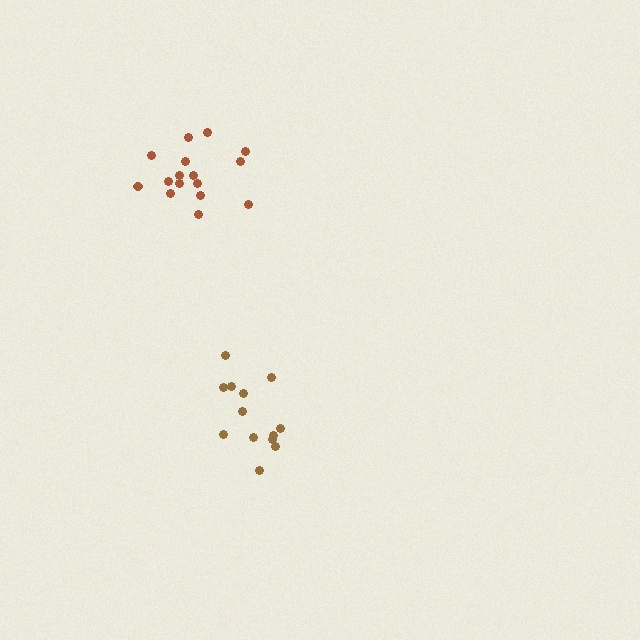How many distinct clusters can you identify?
There are 2 distinct clusters.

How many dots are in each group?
Group 1: 13 dots, Group 2: 16 dots (29 total).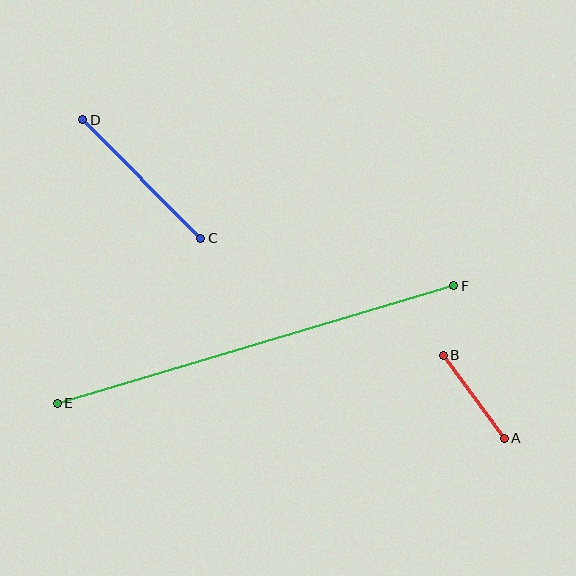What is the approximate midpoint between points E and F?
The midpoint is at approximately (256, 344) pixels.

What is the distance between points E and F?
The distance is approximately 414 pixels.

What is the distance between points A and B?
The distance is approximately 103 pixels.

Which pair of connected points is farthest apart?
Points E and F are farthest apart.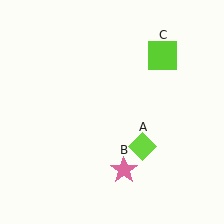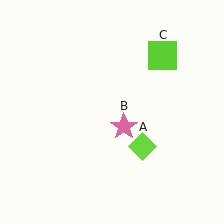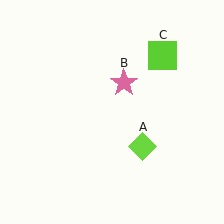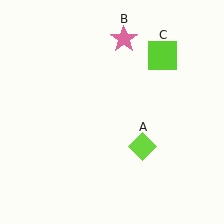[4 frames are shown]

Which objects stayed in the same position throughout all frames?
Lime diamond (object A) and lime square (object C) remained stationary.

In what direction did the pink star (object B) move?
The pink star (object B) moved up.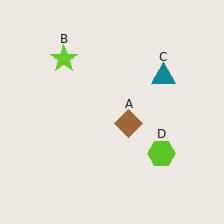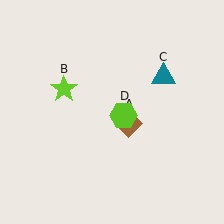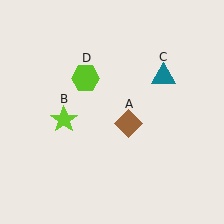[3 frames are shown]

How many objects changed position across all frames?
2 objects changed position: lime star (object B), lime hexagon (object D).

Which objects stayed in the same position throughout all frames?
Brown diamond (object A) and teal triangle (object C) remained stationary.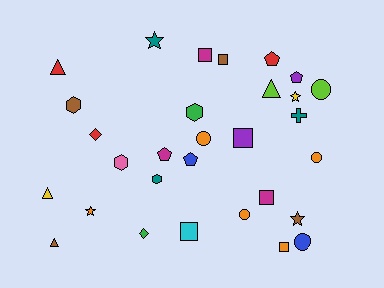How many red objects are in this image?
There are 3 red objects.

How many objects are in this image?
There are 30 objects.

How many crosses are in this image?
There is 1 cross.